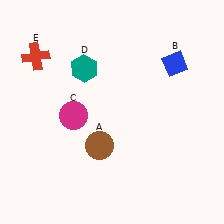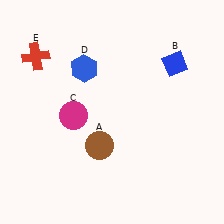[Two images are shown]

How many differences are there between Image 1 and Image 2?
There is 1 difference between the two images.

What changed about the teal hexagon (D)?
In Image 1, D is teal. In Image 2, it changed to blue.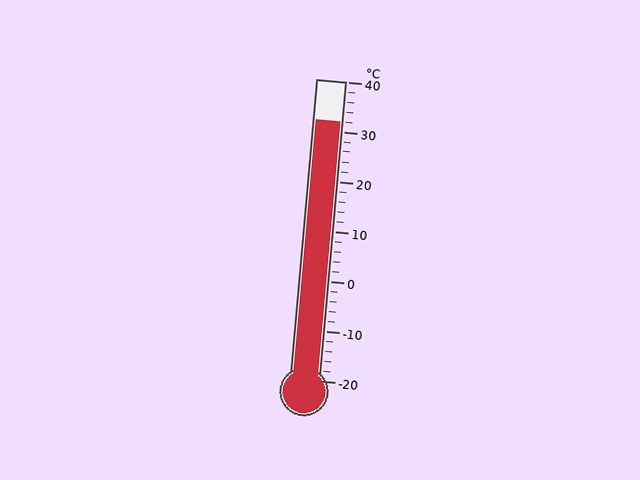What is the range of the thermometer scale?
The thermometer scale ranges from -20°C to 40°C.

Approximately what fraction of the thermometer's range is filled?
The thermometer is filled to approximately 85% of its range.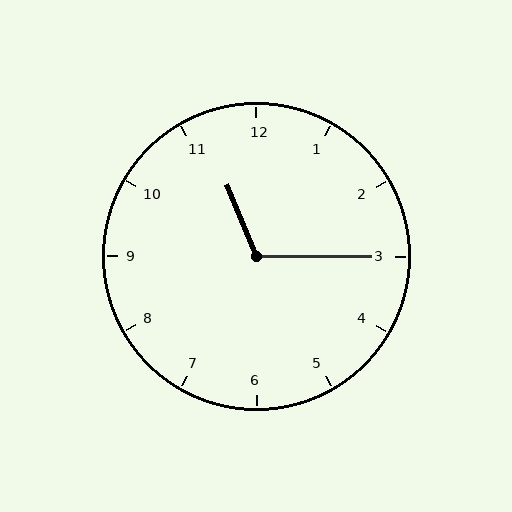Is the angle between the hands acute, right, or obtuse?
It is obtuse.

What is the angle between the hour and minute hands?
Approximately 112 degrees.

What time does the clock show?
11:15.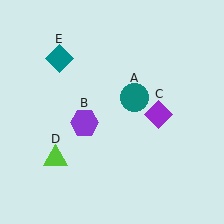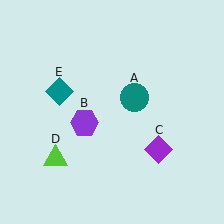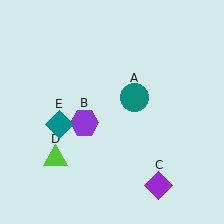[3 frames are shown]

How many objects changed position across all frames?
2 objects changed position: purple diamond (object C), teal diamond (object E).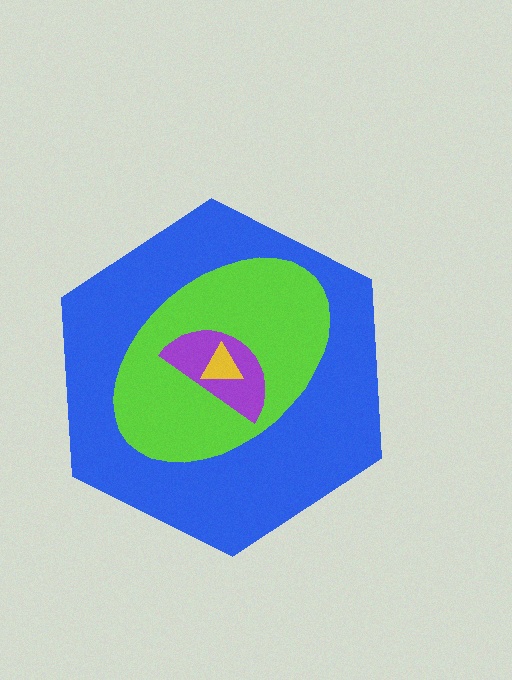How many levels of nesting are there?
4.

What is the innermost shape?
The yellow triangle.